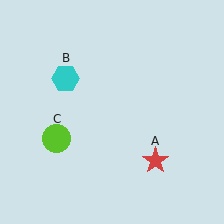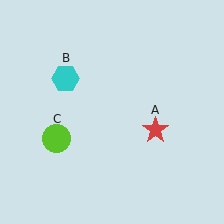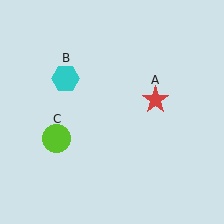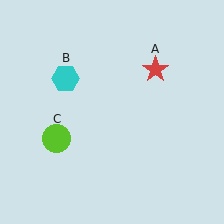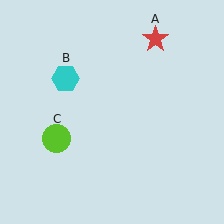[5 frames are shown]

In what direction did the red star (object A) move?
The red star (object A) moved up.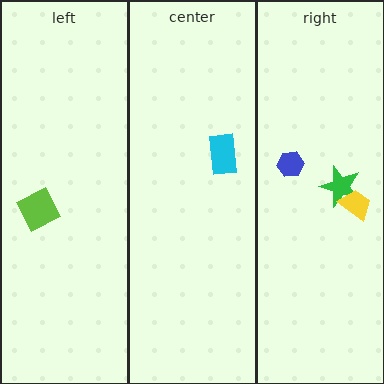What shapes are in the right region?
The blue hexagon, the green star, the yellow trapezoid.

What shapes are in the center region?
The cyan rectangle.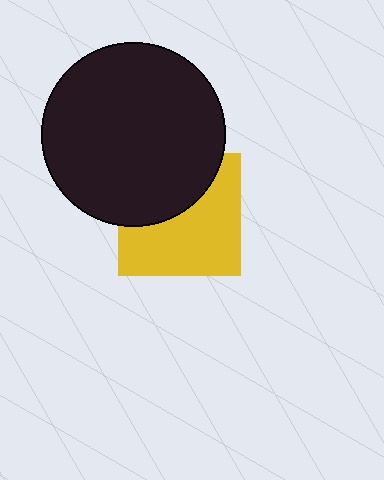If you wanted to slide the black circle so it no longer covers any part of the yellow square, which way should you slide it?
Slide it up — that is the most direct way to separate the two shapes.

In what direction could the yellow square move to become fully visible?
The yellow square could move down. That would shift it out from behind the black circle entirely.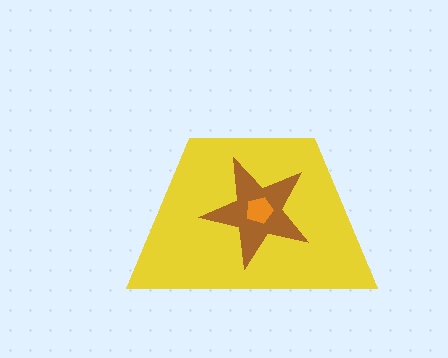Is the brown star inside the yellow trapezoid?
Yes.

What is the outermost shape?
The yellow trapezoid.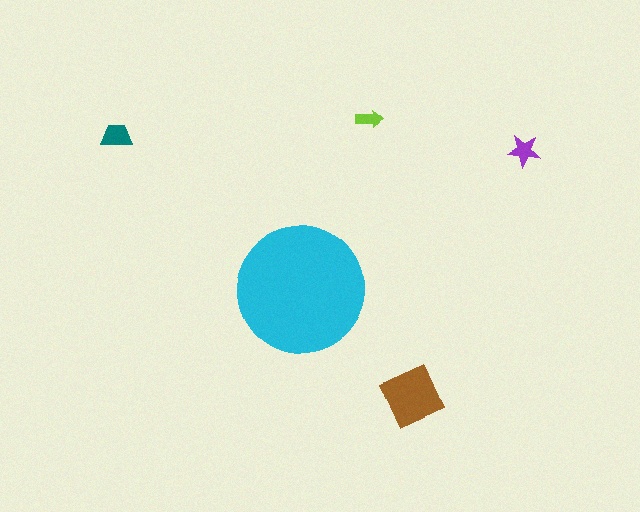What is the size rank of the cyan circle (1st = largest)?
1st.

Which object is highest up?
The lime arrow is topmost.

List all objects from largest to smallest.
The cyan circle, the brown diamond, the teal trapezoid, the purple star, the lime arrow.